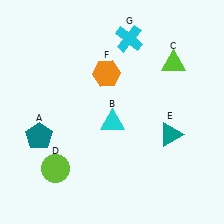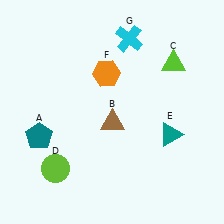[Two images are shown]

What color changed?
The triangle (B) changed from cyan in Image 1 to brown in Image 2.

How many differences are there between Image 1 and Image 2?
There is 1 difference between the two images.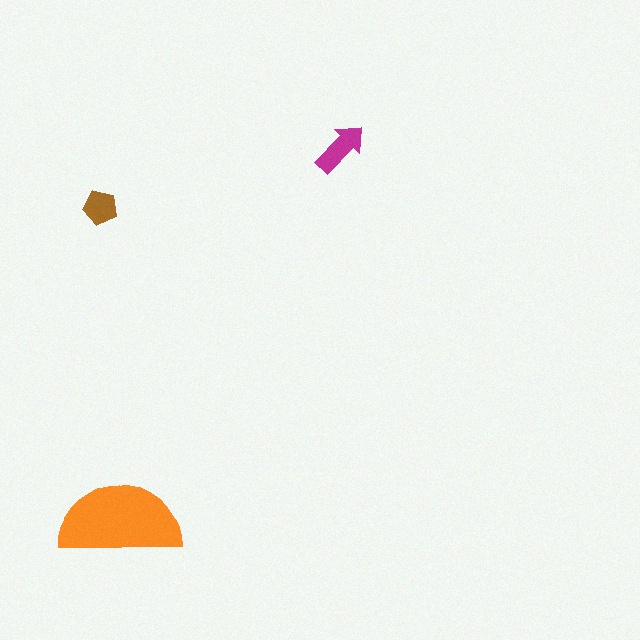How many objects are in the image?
There are 3 objects in the image.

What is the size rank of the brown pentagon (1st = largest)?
3rd.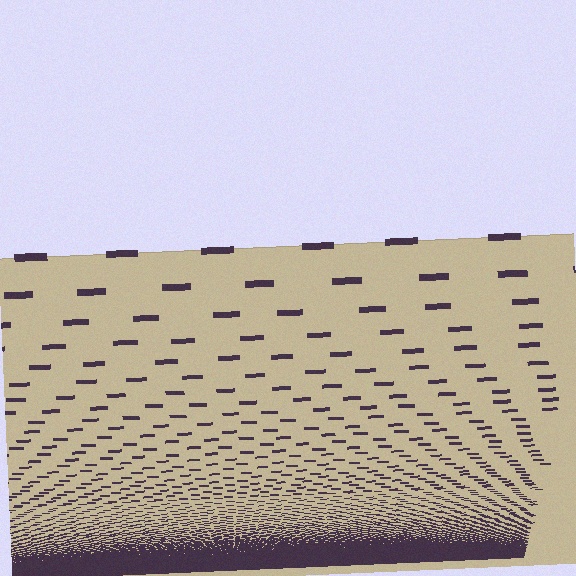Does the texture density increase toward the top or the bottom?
Density increases toward the bottom.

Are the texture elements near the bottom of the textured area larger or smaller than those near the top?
Smaller. The gradient is inverted — elements near the bottom are smaller and denser.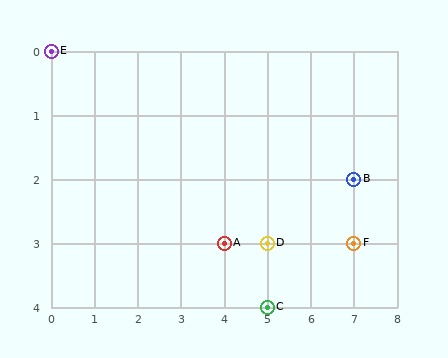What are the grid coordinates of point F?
Point F is at grid coordinates (7, 3).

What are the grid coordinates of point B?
Point B is at grid coordinates (7, 2).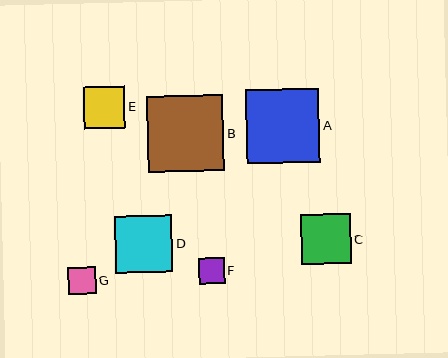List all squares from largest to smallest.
From largest to smallest: B, A, D, C, E, G, F.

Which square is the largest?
Square B is the largest with a size of approximately 77 pixels.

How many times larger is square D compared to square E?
Square D is approximately 1.4 times the size of square E.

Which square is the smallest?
Square F is the smallest with a size of approximately 25 pixels.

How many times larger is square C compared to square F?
Square C is approximately 2.0 times the size of square F.